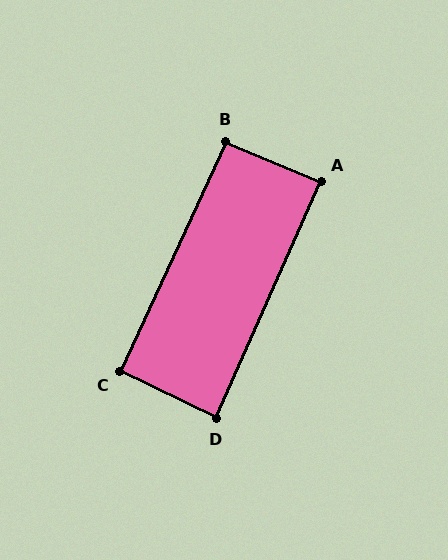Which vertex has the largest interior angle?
B, at approximately 92 degrees.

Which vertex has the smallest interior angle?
D, at approximately 88 degrees.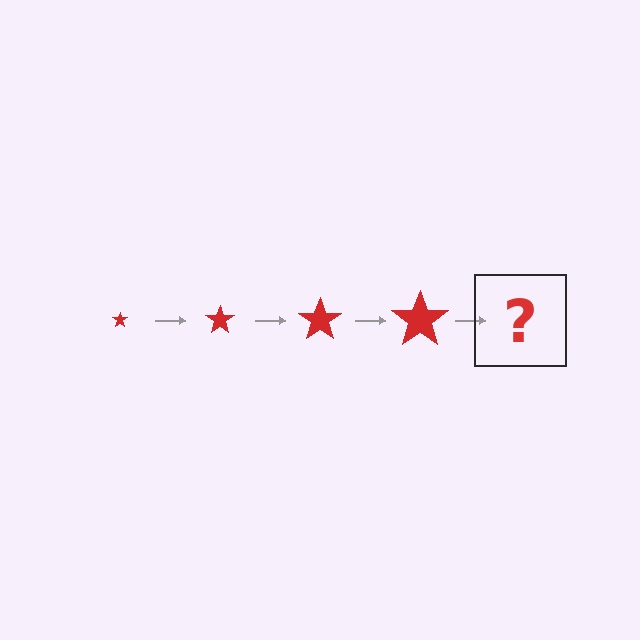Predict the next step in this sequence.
The next step is a red star, larger than the previous one.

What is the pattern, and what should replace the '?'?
The pattern is that the star gets progressively larger each step. The '?' should be a red star, larger than the previous one.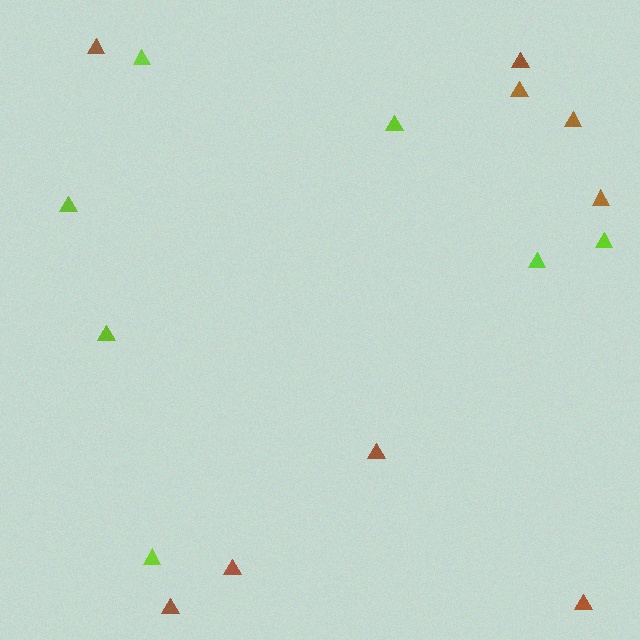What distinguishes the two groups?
There are 2 groups: one group of brown triangles (9) and one group of lime triangles (7).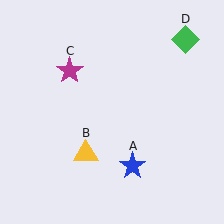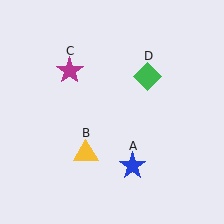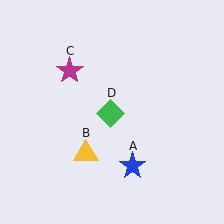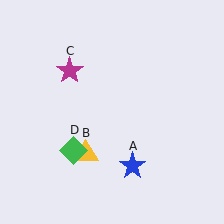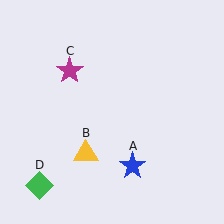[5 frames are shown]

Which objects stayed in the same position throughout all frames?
Blue star (object A) and yellow triangle (object B) and magenta star (object C) remained stationary.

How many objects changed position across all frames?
1 object changed position: green diamond (object D).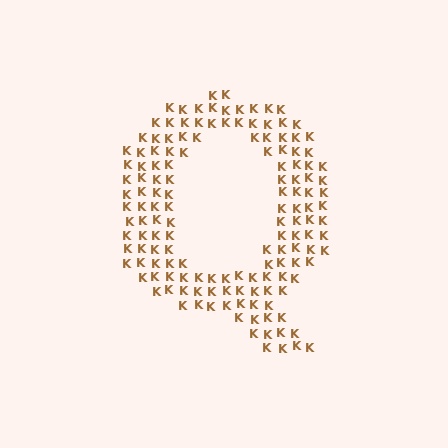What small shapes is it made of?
It is made of small letter K's.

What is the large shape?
The large shape is the letter Q.